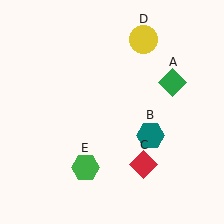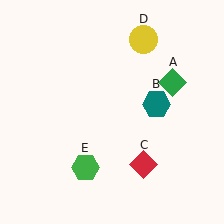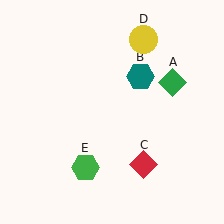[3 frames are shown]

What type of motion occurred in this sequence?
The teal hexagon (object B) rotated counterclockwise around the center of the scene.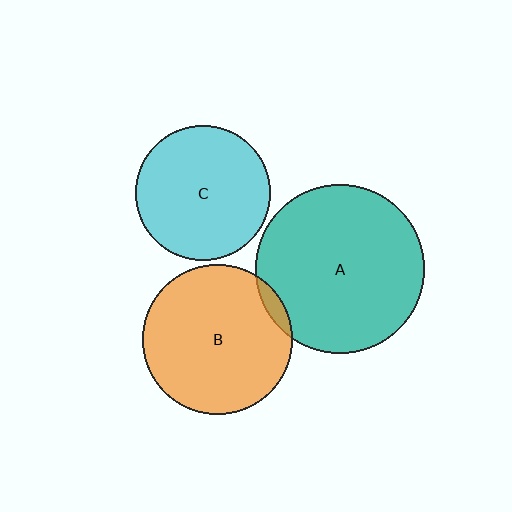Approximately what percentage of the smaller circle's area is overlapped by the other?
Approximately 5%.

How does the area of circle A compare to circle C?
Approximately 1.6 times.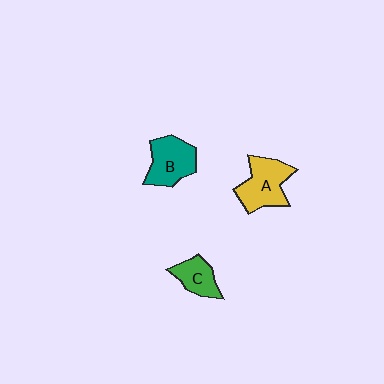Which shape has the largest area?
Shape A (yellow).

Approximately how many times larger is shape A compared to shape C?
Approximately 1.6 times.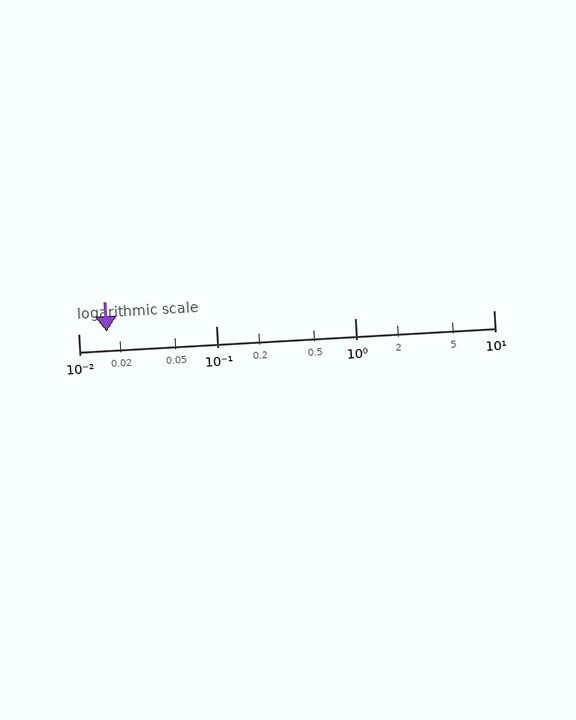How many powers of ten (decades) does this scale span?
The scale spans 3 decades, from 0.01 to 10.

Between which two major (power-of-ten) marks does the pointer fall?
The pointer is between 0.01 and 0.1.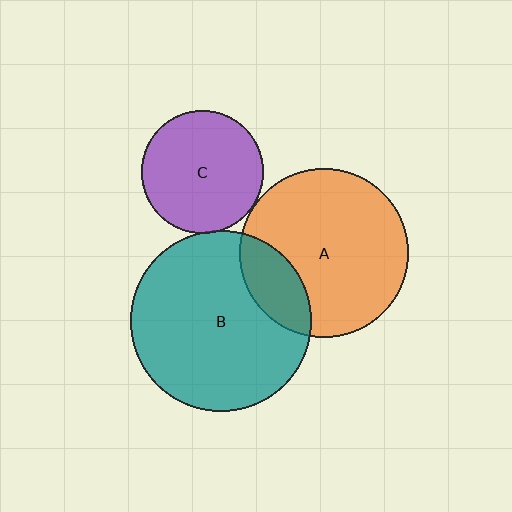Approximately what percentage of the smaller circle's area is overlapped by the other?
Approximately 20%.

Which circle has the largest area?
Circle B (teal).